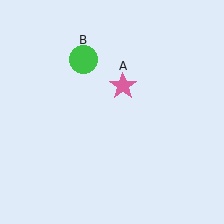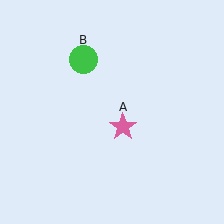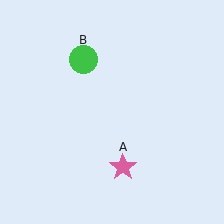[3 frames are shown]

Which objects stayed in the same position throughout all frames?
Green circle (object B) remained stationary.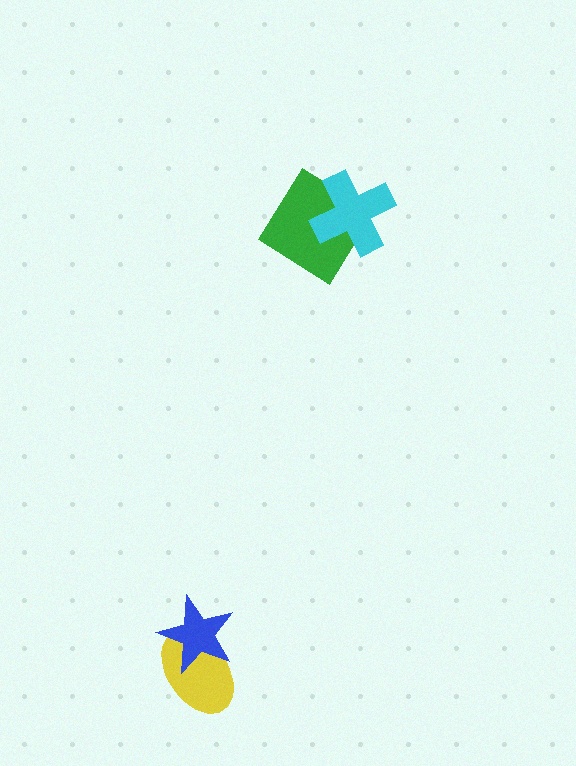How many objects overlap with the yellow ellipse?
1 object overlaps with the yellow ellipse.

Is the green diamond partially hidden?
Yes, it is partially covered by another shape.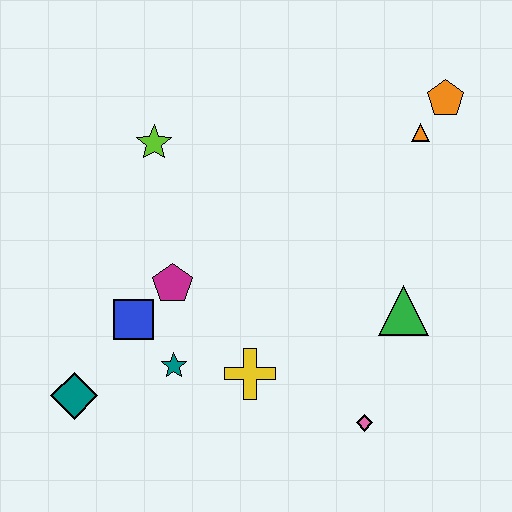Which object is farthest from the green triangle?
The teal diamond is farthest from the green triangle.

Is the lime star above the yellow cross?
Yes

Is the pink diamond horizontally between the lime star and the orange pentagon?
Yes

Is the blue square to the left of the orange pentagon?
Yes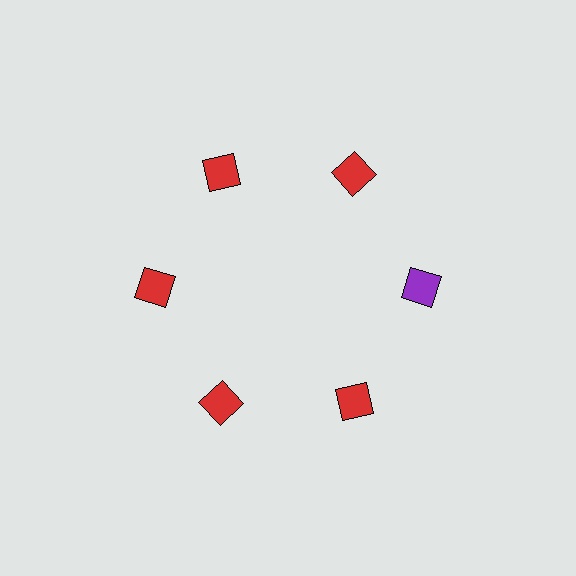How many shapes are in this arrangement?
There are 6 shapes arranged in a ring pattern.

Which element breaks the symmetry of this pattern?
The purple square at roughly the 3 o'clock position breaks the symmetry. All other shapes are red squares.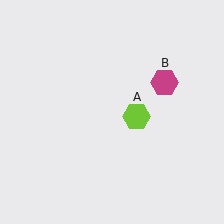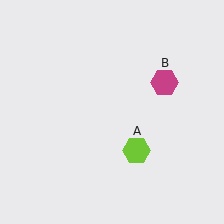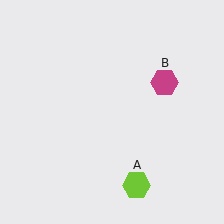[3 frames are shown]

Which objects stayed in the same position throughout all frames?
Magenta hexagon (object B) remained stationary.